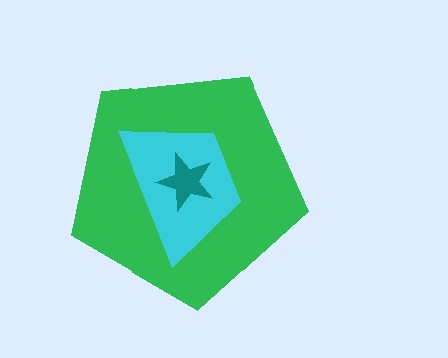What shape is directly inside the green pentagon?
The cyan trapezoid.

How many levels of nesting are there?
3.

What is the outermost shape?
The green pentagon.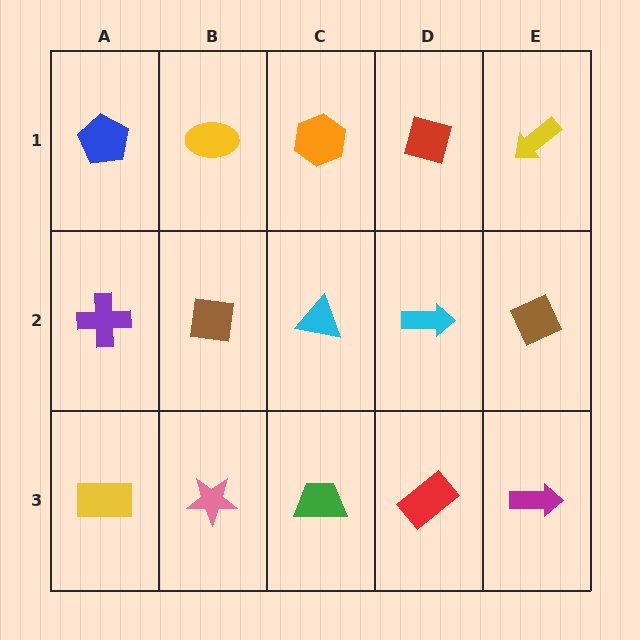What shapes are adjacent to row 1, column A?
A purple cross (row 2, column A), a yellow ellipse (row 1, column B).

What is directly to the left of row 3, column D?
A green trapezoid.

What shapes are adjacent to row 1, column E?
A brown diamond (row 2, column E), a red square (row 1, column D).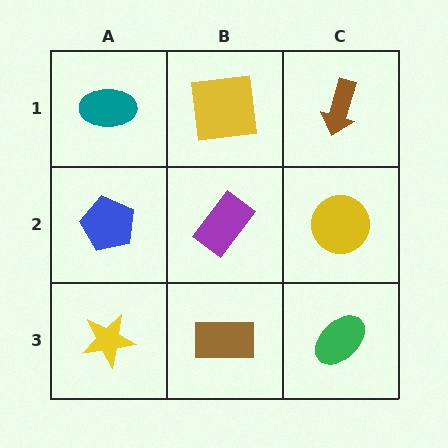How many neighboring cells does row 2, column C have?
3.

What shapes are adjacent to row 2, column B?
A yellow square (row 1, column B), a brown rectangle (row 3, column B), a blue pentagon (row 2, column A), a yellow circle (row 2, column C).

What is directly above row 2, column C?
A brown arrow.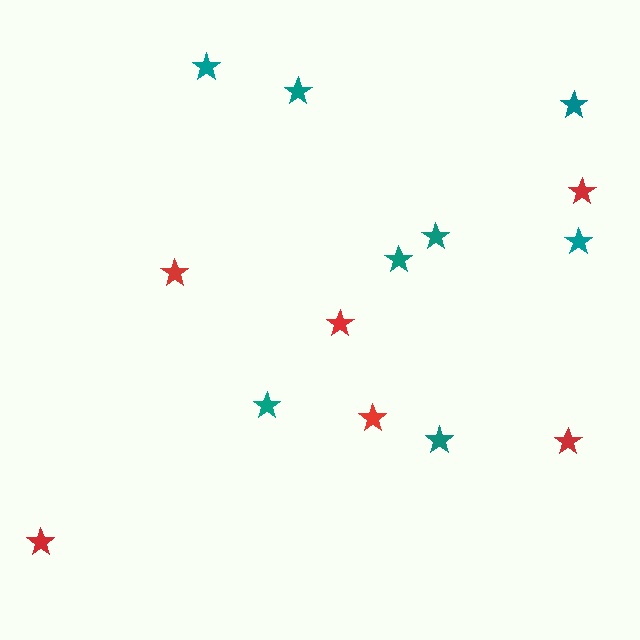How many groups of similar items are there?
There are 2 groups: one group of red stars (6) and one group of teal stars (8).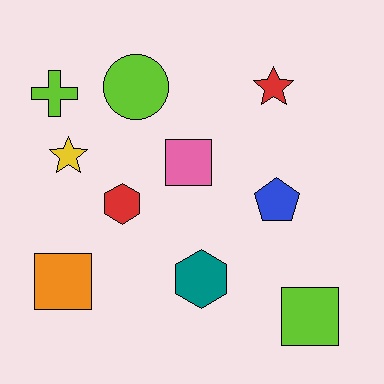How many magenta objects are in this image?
There are no magenta objects.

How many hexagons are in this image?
There are 2 hexagons.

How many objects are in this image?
There are 10 objects.